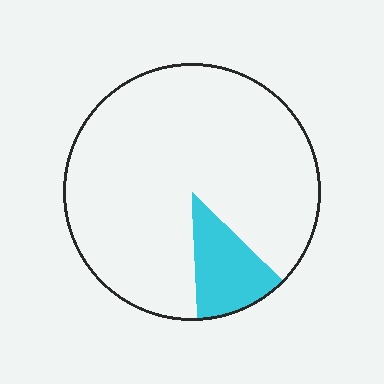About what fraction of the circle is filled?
About one eighth (1/8).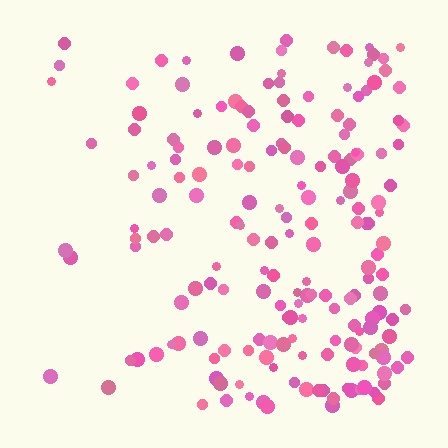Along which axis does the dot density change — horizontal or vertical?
Horizontal.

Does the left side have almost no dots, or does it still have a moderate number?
Still a moderate number, just noticeably fewer than the right.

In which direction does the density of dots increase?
From left to right, with the right side densest.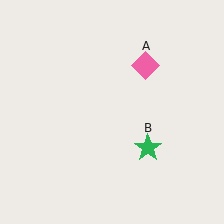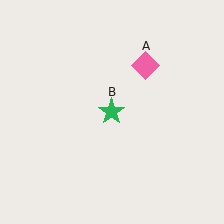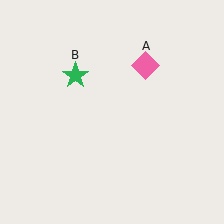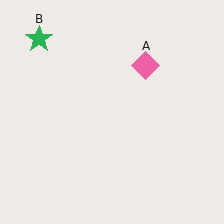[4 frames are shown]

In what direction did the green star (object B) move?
The green star (object B) moved up and to the left.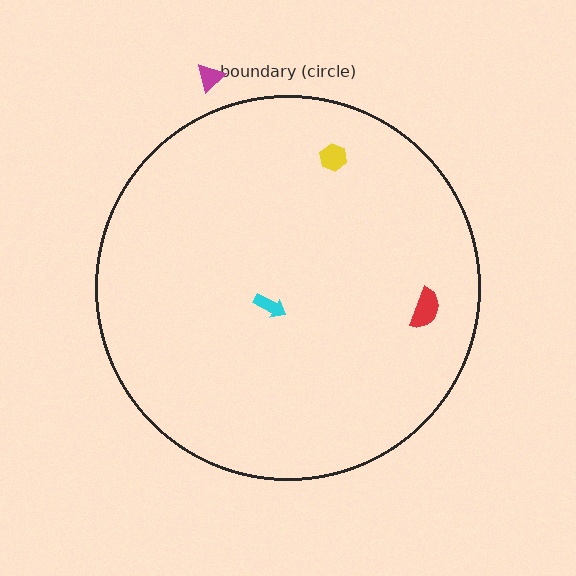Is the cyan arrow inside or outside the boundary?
Inside.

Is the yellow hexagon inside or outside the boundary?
Inside.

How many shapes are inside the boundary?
3 inside, 1 outside.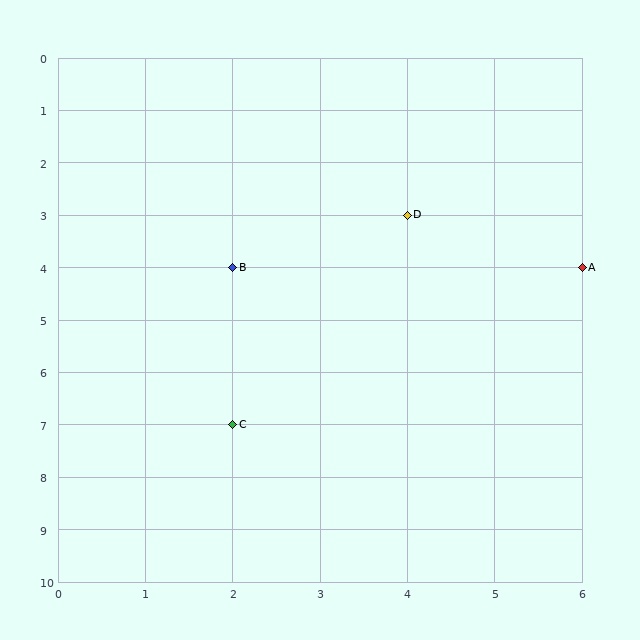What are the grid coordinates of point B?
Point B is at grid coordinates (2, 4).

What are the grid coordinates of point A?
Point A is at grid coordinates (6, 4).